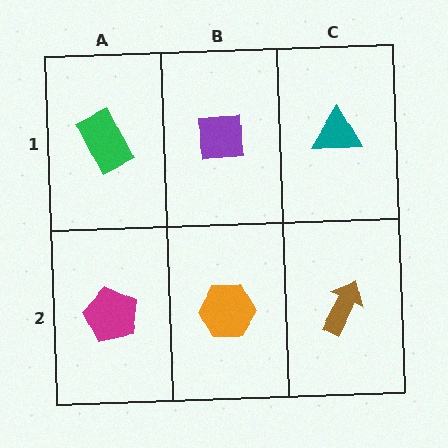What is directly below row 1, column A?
A magenta pentagon.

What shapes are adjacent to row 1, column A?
A magenta pentagon (row 2, column A), a purple square (row 1, column B).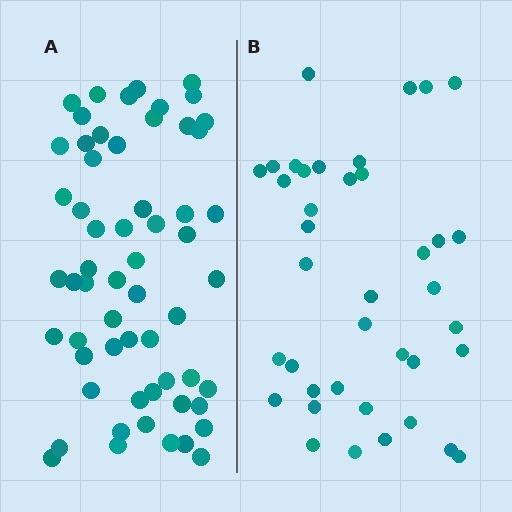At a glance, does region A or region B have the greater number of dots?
Region A (the left region) has more dots.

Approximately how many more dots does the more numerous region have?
Region A has approximately 20 more dots than region B.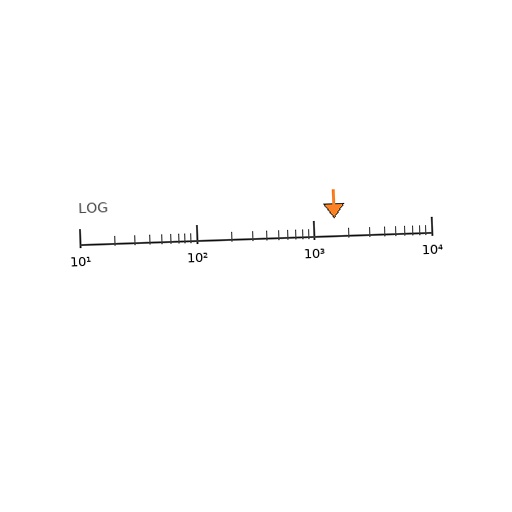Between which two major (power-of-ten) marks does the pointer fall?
The pointer is between 1000 and 10000.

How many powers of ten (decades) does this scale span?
The scale spans 3 decades, from 10 to 10000.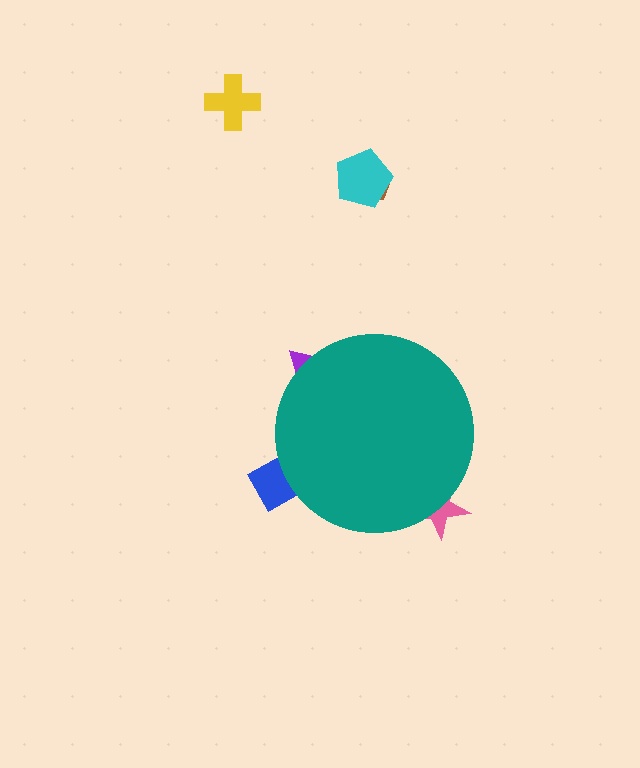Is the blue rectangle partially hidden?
Yes, the blue rectangle is partially hidden behind the teal circle.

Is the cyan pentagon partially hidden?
No, the cyan pentagon is fully visible.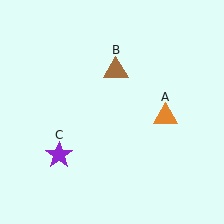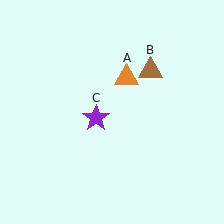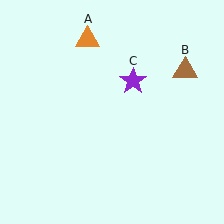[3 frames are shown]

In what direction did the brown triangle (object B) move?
The brown triangle (object B) moved right.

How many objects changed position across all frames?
3 objects changed position: orange triangle (object A), brown triangle (object B), purple star (object C).